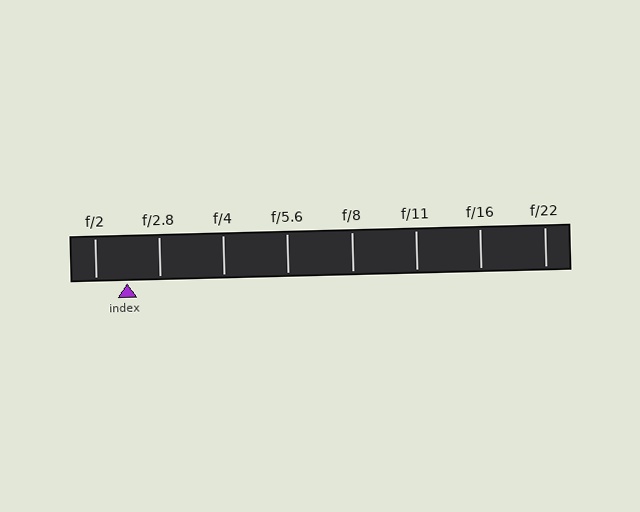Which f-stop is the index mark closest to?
The index mark is closest to f/2.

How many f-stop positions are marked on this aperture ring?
There are 8 f-stop positions marked.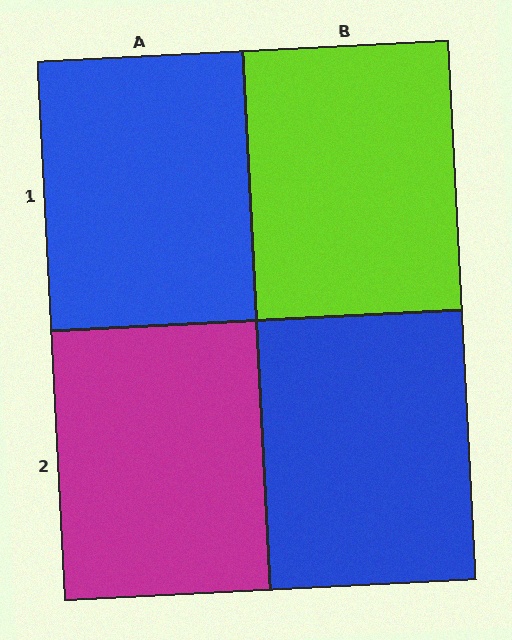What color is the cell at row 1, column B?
Lime.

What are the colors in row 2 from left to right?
Magenta, blue.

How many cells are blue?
2 cells are blue.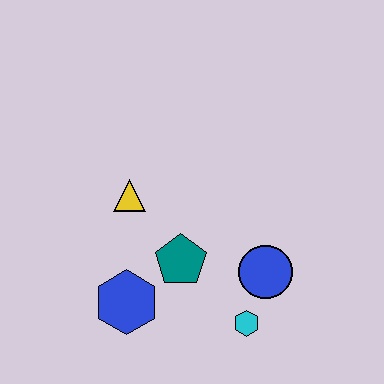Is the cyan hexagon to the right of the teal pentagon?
Yes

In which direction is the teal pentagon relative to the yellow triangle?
The teal pentagon is below the yellow triangle.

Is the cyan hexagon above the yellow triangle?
No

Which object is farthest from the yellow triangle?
The cyan hexagon is farthest from the yellow triangle.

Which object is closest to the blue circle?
The cyan hexagon is closest to the blue circle.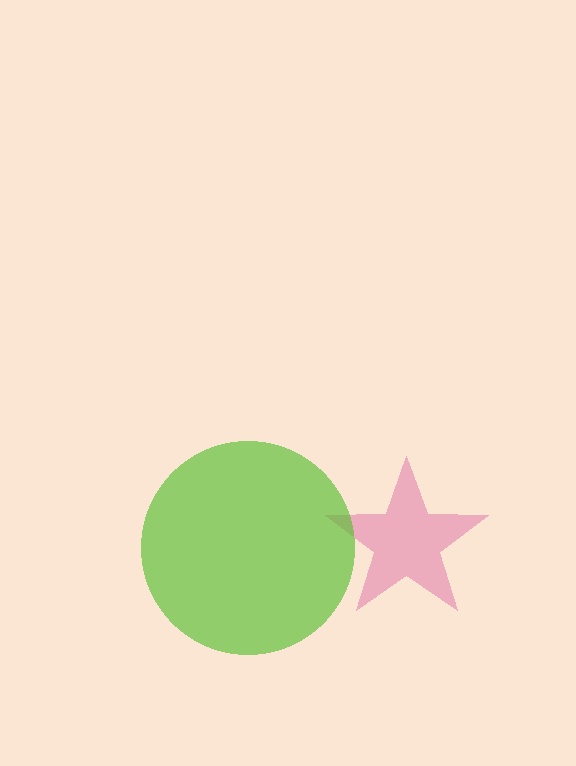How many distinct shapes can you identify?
There are 2 distinct shapes: a pink star, a lime circle.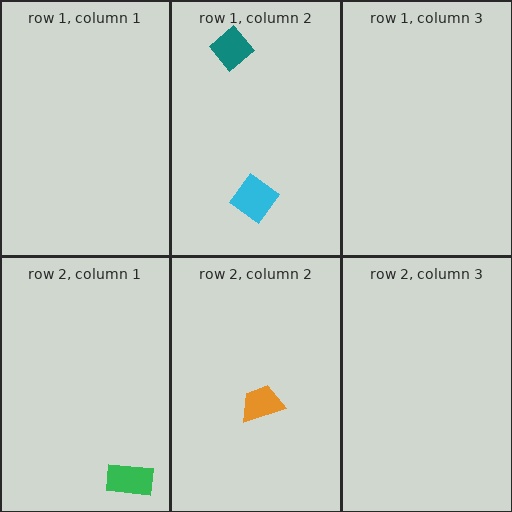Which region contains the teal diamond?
The row 1, column 2 region.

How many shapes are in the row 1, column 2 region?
2.